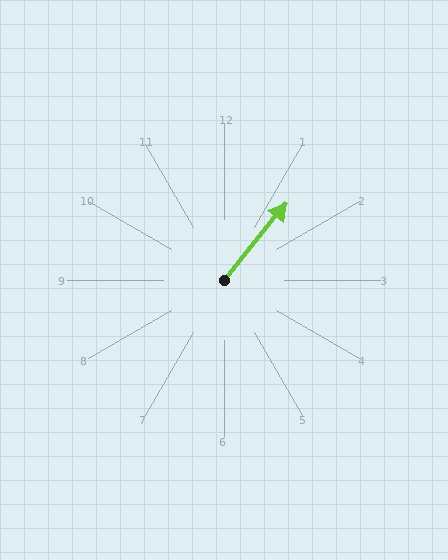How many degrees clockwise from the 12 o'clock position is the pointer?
Approximately 39 degrees.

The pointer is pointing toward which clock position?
Roughly 1 o'clock.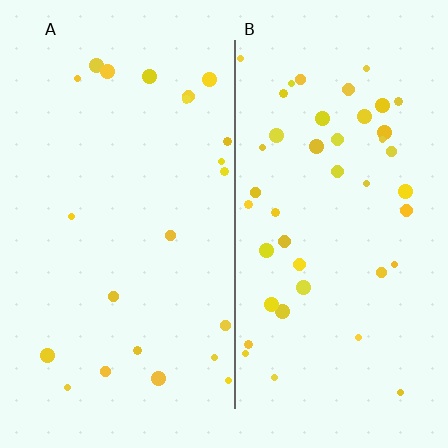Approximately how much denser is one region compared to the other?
Approximately 2.0× — region B over region A.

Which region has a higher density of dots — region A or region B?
B (the right).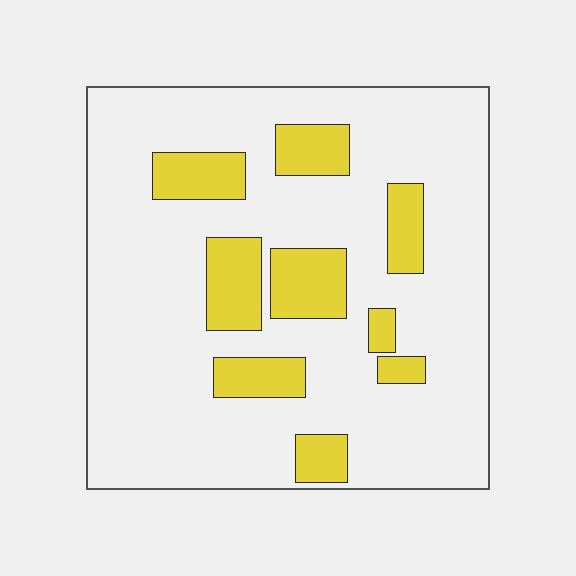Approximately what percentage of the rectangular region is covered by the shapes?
Approximately 20%.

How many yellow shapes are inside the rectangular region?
9.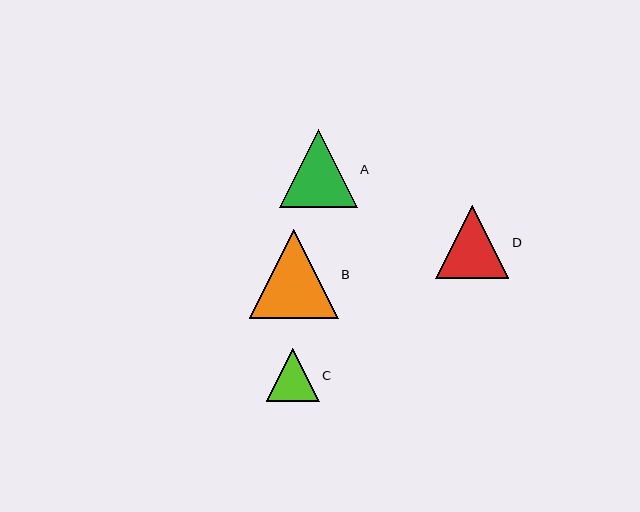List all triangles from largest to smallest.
From largest to smallest: B, A, D, C.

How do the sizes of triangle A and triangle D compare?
Triangle A and triangle D are approximately the same size.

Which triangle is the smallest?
Triangle C is the smallest with a size of approximately 53 pixels.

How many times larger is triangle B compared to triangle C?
Triangle B is approximately 1.7 times the size of triangle C.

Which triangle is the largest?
Triangle B is the largest with a size of approximately 89 pixels.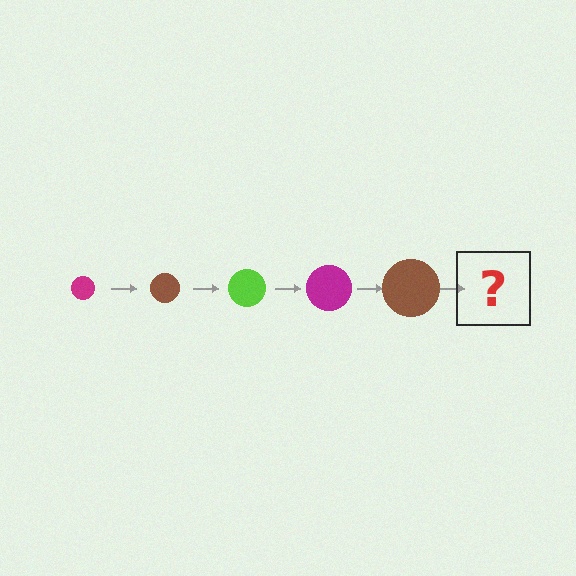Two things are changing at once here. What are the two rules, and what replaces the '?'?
The two rules are that the circle grows larger each step and the color cycles through magenta, brown, and lime. The '?' should be a lime circle, larger than the previous one.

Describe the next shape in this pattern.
It should be a lime circle, larger than the previous one.